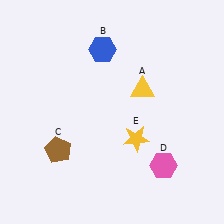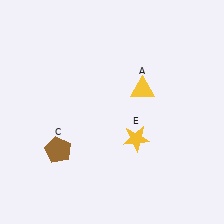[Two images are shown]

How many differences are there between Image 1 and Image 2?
There are 2 differences between the two images.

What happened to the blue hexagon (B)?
The blue hexagon (B) was removed in Image 2. It was in the top-left area of Image 1.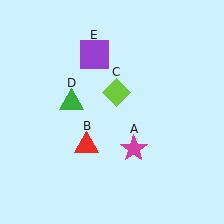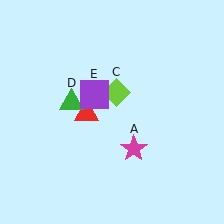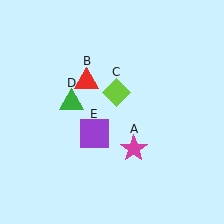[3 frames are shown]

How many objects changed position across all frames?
2 objects changed position: red triangle (object B), purple square (object E).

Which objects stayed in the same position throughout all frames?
Magenta star (object A) and lime diamond (object C) and green triangle (object D) remained stationary.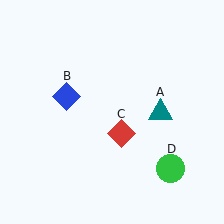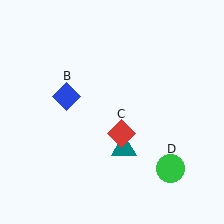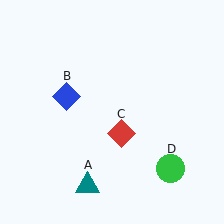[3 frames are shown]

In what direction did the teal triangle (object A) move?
The teal triangle (object A) moved down and to the left.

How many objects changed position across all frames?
1 object changed position: teal triangle (object A).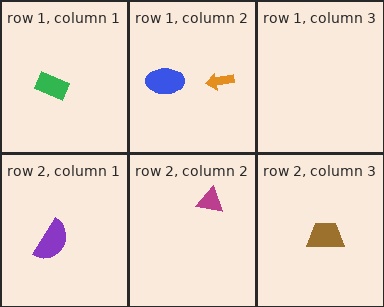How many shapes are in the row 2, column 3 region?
1.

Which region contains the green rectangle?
The row 1, column 1 region.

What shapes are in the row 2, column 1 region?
The purple semicircle.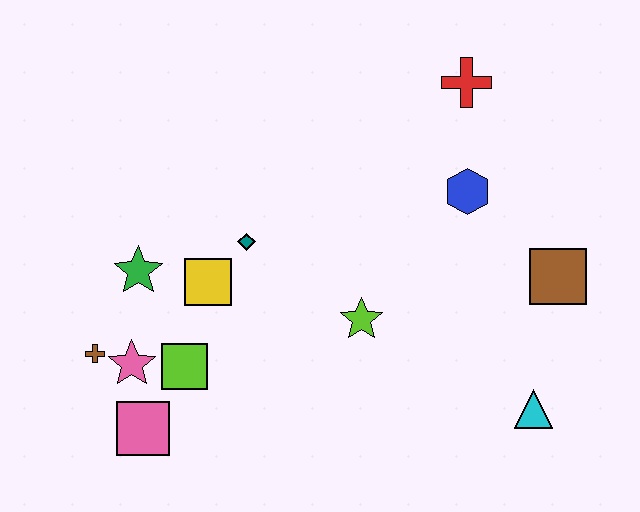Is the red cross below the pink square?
No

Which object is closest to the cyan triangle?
The brown square is closest to the cyan triangle.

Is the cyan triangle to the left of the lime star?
No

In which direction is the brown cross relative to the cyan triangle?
The brown cross is to the left of the cyan triangle.